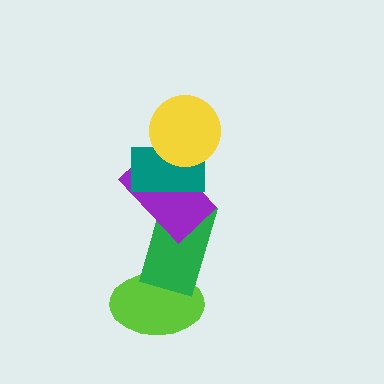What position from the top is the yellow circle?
The yellow circle is 1st from the top.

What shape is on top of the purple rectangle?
The teal rectangle is on top of the purple rectangle.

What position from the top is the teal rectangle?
The teal rectangle is 2nd from the top.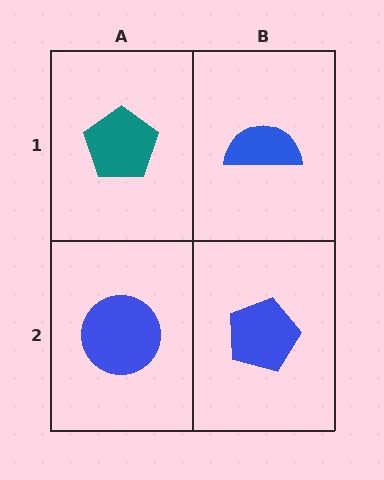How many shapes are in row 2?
2 shapes.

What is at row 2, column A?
A blue circle.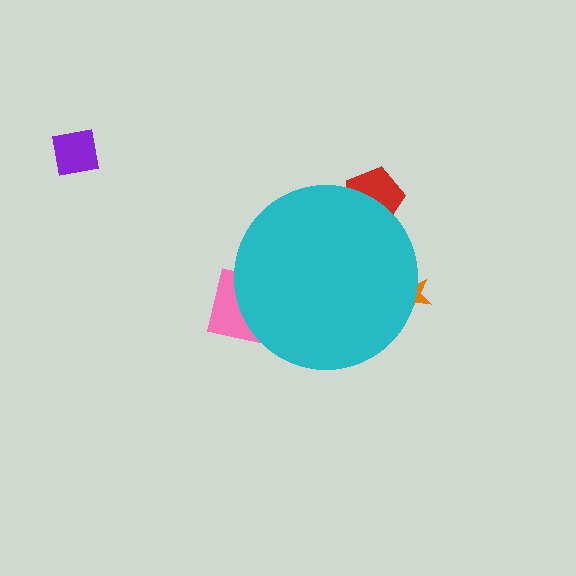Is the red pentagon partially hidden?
Yes, the red pentagon is partially hidden behind the cyan circle.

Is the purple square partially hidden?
No, the purple square is fully visible.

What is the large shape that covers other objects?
A cyan circle.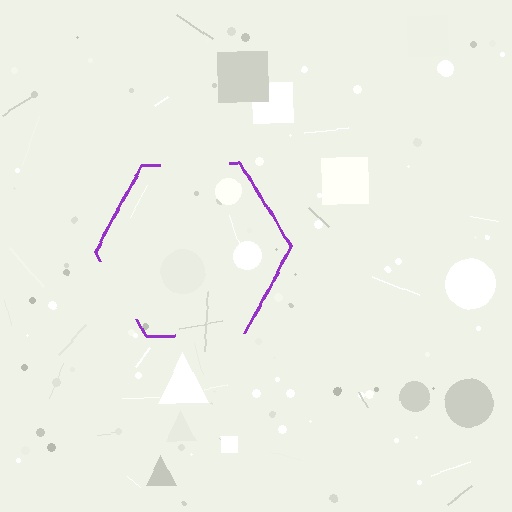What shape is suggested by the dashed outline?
The dashed outline suggests a hexagon.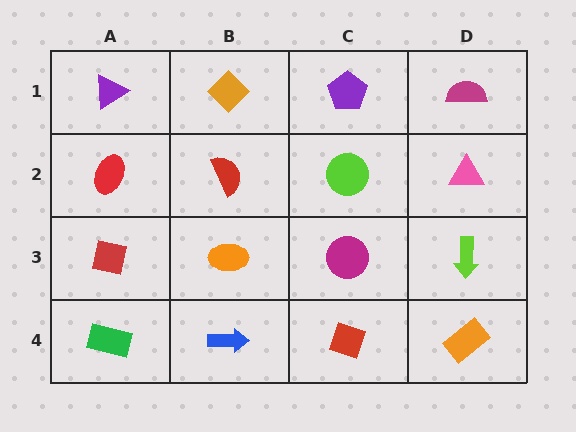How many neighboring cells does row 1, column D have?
2.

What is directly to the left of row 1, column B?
A purple triangle.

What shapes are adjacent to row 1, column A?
A red ellipse (row 2, column A), an orange diamond (row 1, column B).